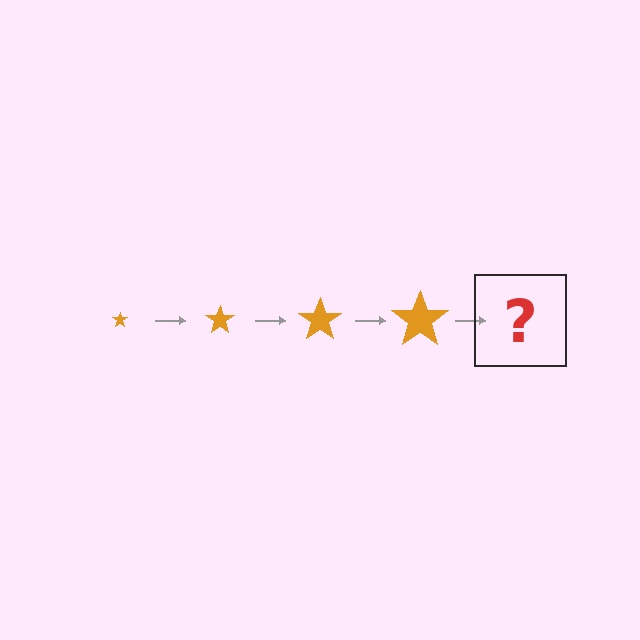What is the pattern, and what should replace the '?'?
The pattern is that the star gets progressively larger each step. The '?' should be an orange star, larger than the previous one.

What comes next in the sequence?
The next element should be an orange star, larger than the previous one.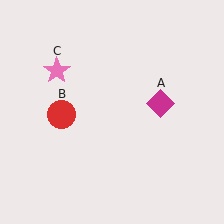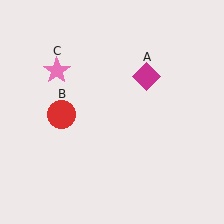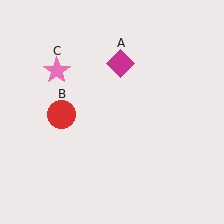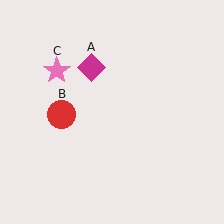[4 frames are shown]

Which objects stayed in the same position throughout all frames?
Red circle (object B) and pink star (object C) remained stationary.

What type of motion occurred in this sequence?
The magenta diamond (object A) rotated counterclockwise around the center of the scene.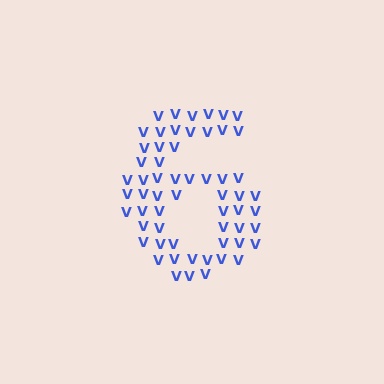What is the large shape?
The large shape is the digit 6.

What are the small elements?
The small elements are letter V's.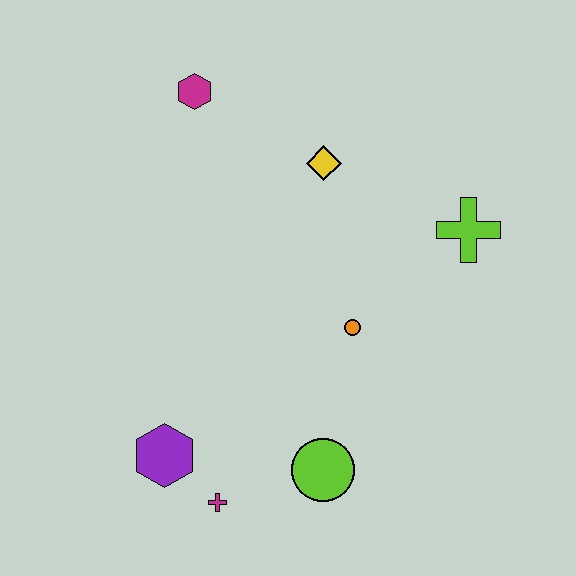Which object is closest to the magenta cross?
The purple hexagon is closest to the magenta cross.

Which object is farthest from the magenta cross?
The magenta hexagon is farthest from the magenta cross.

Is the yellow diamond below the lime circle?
No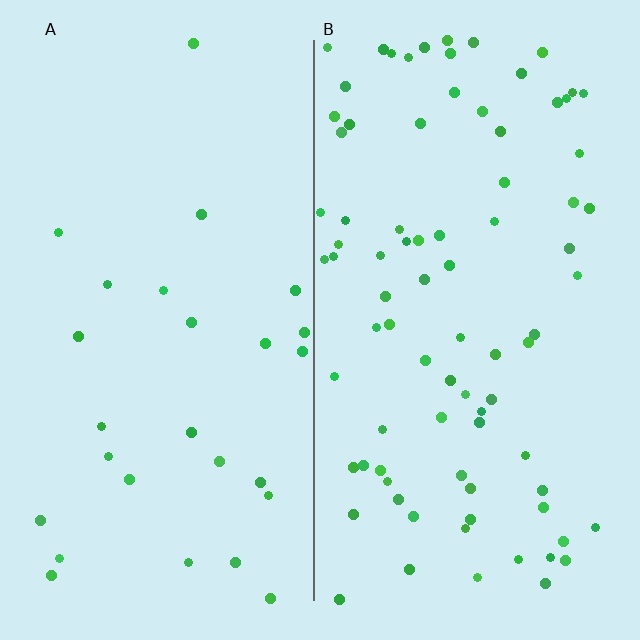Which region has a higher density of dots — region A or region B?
B (the right).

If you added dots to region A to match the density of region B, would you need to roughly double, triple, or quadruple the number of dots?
Approximately triple.